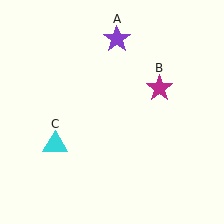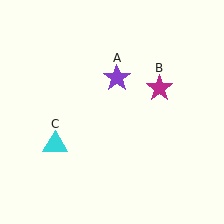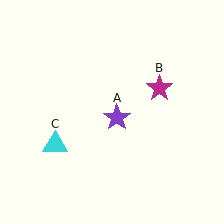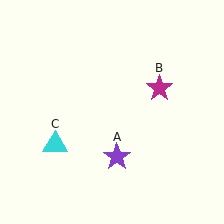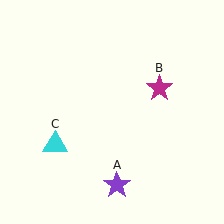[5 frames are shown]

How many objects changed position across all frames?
1 object changed position: purple star (object A).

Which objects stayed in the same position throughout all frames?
Magenta star (object B) and cyan triangle (object C) remained stationary.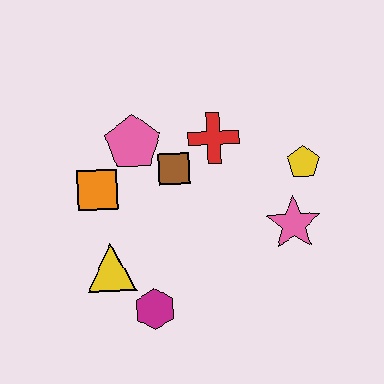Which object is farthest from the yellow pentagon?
The yellow triangle is farthest from the yellow pentagon.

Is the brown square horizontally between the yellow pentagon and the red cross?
No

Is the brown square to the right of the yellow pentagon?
No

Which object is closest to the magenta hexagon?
The yellow triangle is closest to the magenta hexagon.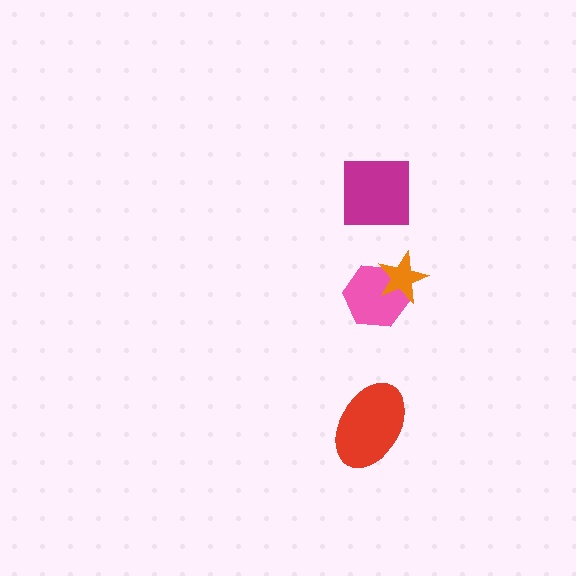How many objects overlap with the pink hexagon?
1 object overlaps with the pink hexagon.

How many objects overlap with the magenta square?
0 objects overlap with the magenta square.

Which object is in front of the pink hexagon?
The orange star is in front of the pink hexagon.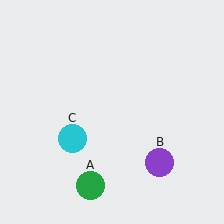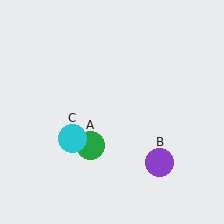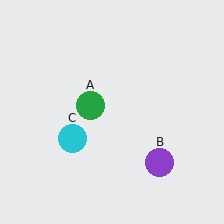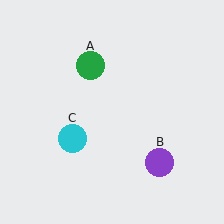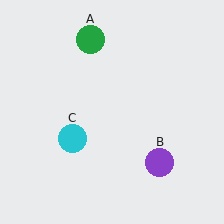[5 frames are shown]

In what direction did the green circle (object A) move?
The green circle (object A) moved up.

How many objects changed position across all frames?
1 object changed position: green circle (object A).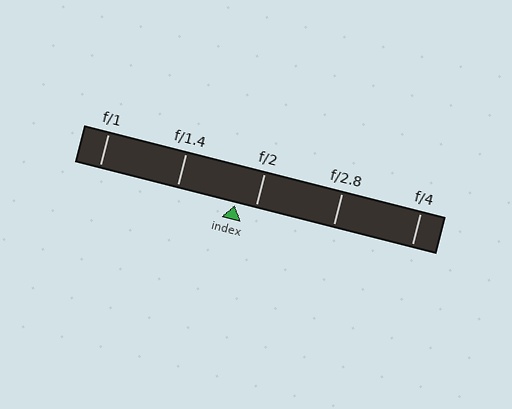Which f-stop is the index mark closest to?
The index mark is closest to f/2.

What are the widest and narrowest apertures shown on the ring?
The widest aperture shown is f/1 and the narrowest is f/4.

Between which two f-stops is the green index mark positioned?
The index mark is between f/1.4 and f/2.